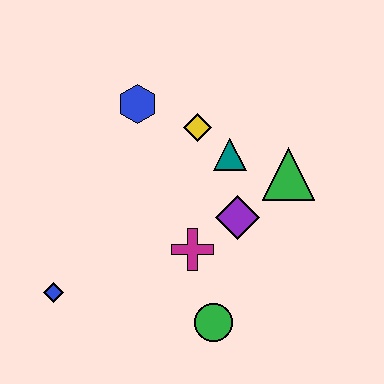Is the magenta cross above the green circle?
Yes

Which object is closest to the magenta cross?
The purple diamond is closest to the magenta cross.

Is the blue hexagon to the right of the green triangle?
No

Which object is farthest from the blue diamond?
The green triangle is farthest from the blue diamond.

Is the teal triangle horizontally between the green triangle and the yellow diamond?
Yes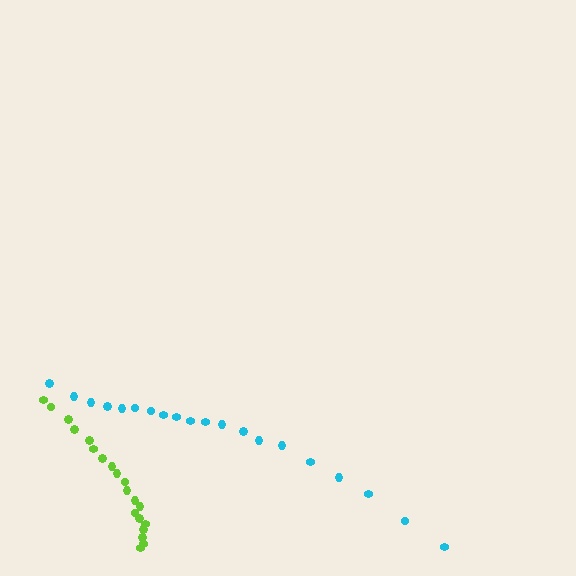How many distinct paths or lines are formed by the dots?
There are 2 distinct paths.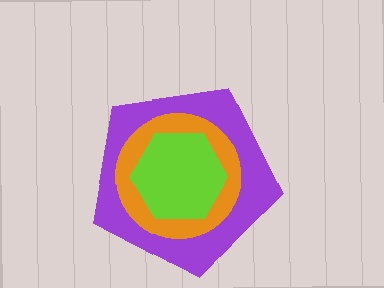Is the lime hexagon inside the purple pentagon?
Yes.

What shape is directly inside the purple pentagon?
The orange circle.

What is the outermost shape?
The purple pentagon.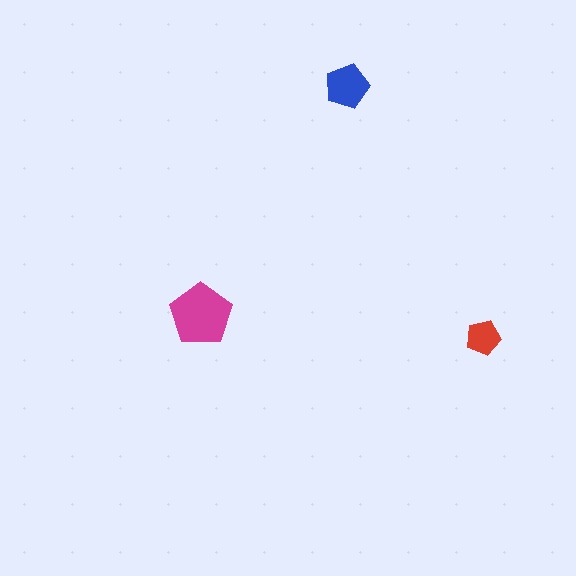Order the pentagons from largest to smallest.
the magenta one, the blue one, the red one.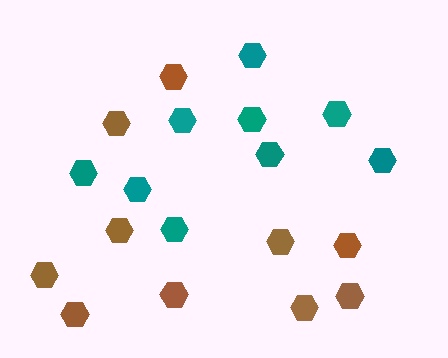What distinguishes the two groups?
There are 2 groups: one group of teal hexagons (9) and one group of brown hexagons (10).